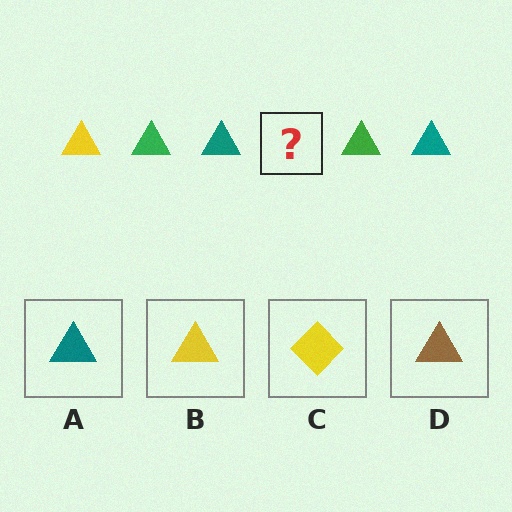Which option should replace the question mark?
Option B.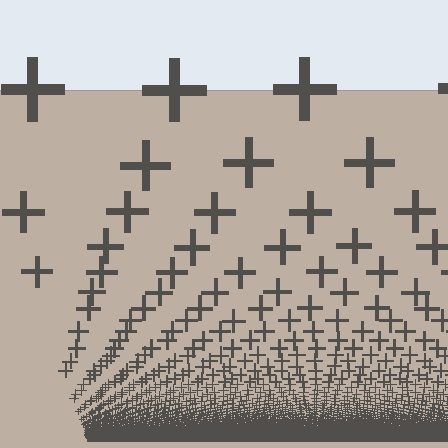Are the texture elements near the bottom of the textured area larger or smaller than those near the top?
Smaller. The gradient is inverted — elements near the bottom are smaller and denser.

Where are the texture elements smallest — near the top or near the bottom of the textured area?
Near the bottom.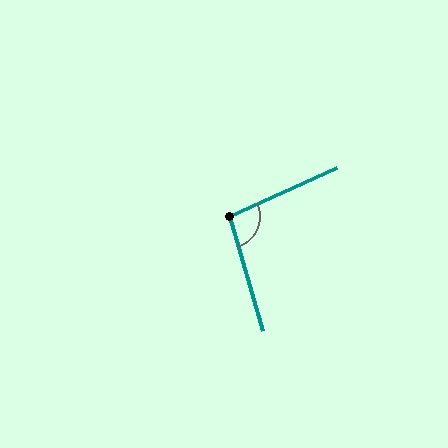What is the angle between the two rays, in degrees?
Approximately 98 degrees.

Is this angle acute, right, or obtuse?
It is obtuse.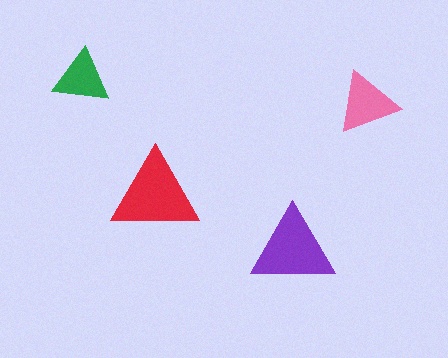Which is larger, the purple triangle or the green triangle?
The purple one.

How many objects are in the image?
There are 4 objects in the image.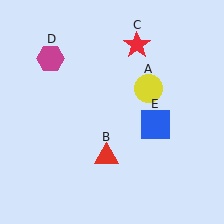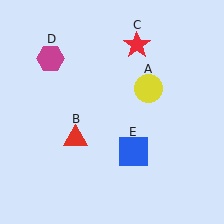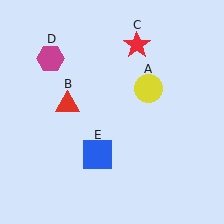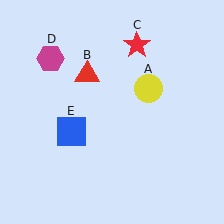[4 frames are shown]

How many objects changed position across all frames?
2 objects changed position: red triangle (object B), blue square (object E).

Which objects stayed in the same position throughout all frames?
Yellow circle (object A) and red star (object C) and magenta hexagon (object D) remained stationary.